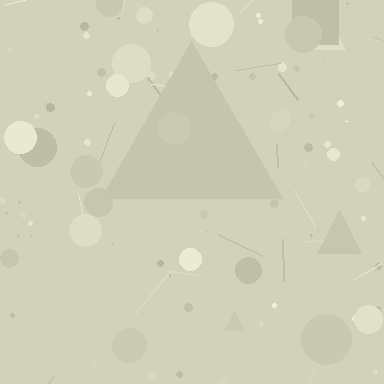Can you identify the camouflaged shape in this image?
The camouflaged shape is a triangle.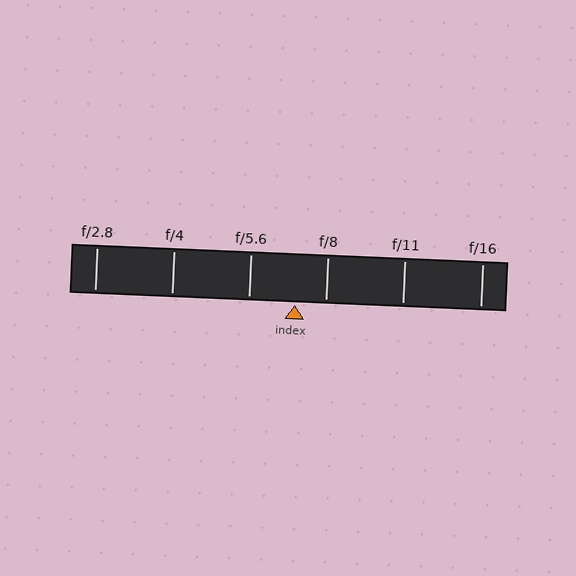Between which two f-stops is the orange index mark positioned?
The index mark is between f/5.6 and f/8.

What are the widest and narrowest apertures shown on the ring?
The widest aperture shown is f/2.8 and the narrowest is f/16.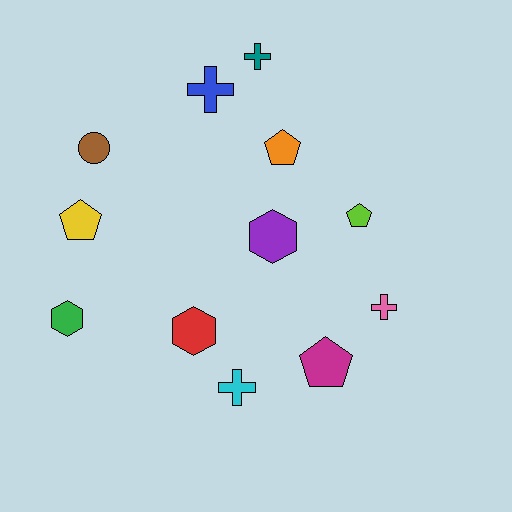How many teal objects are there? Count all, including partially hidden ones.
There is 1 teal object.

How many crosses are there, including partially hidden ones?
There are 4 crosses.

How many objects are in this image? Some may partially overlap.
There are 12 objects.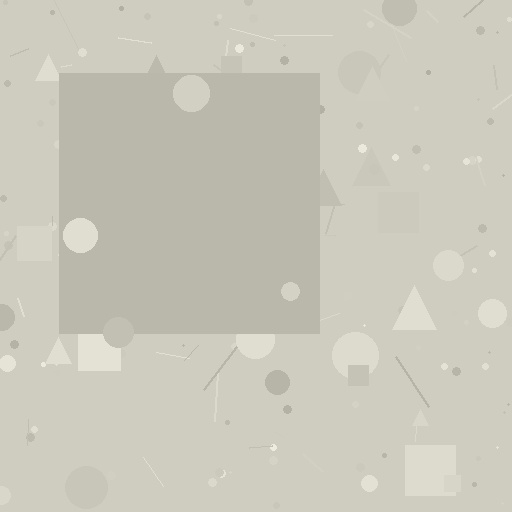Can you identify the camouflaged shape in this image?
The camouflaged shape is a square.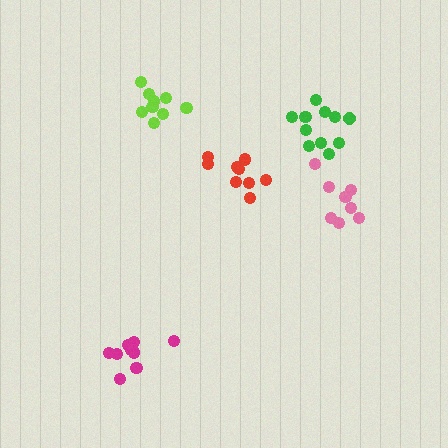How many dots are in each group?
Group 1: 9 dots, Group 2: 9 dots, Group 3: 11 dots, Group 4: 9 dots, Group 5: 8 dots (46 total).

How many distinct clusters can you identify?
There are 5 distinct clusters.